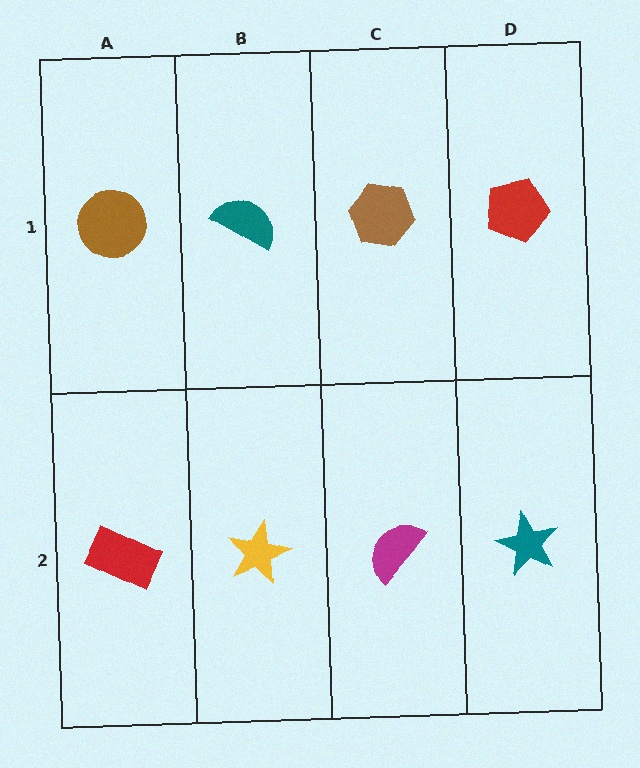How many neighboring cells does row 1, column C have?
3.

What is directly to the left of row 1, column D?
A brown hexagon.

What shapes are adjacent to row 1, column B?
A yellow star (row 2, column B), a brown circle (row 1, column A), a brown hexagon (row 1, column C).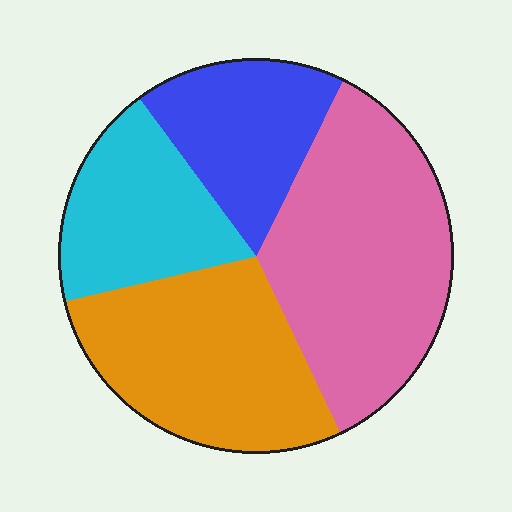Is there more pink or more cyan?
Pink.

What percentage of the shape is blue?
Blue covers 18% of the shape.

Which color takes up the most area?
Pink, at roughly 35%.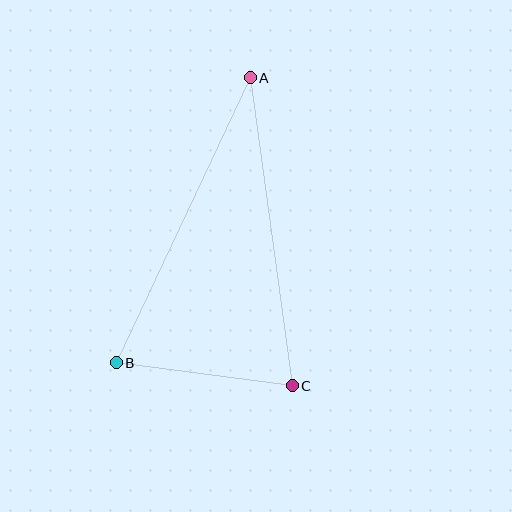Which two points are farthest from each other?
Points A and B are farthest from each other.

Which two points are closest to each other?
Points B and C are closest to each other.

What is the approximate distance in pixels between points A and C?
The distance between A and C is approximately 311 pixels.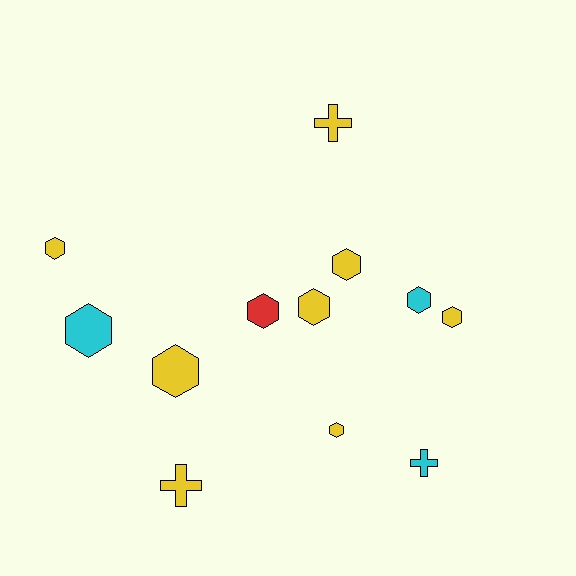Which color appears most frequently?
Yellow, with 8 objects.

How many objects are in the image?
There are 12 objects.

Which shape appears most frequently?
Hexagon, with 9 objects.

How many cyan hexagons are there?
There are 2 cyan hexagons.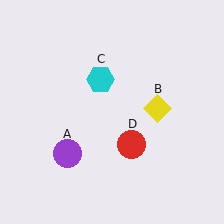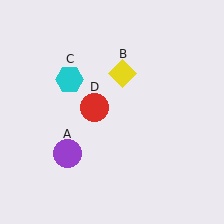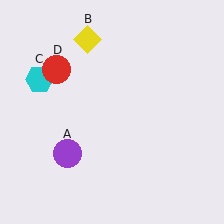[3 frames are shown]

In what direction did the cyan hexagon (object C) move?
The cyan hexagon (object C) moved left.